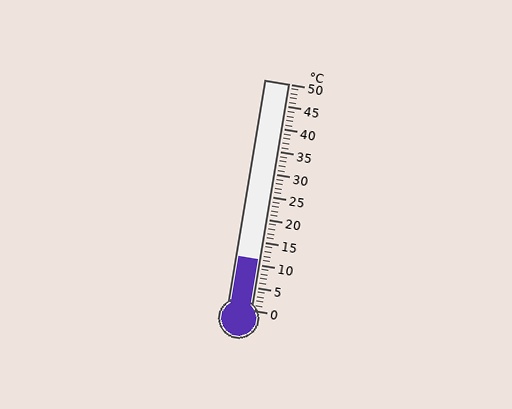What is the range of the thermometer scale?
The thermometer scale ranges from 0°C to 50°C.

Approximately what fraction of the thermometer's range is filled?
The thermometer is filled to approximately 20% of its range.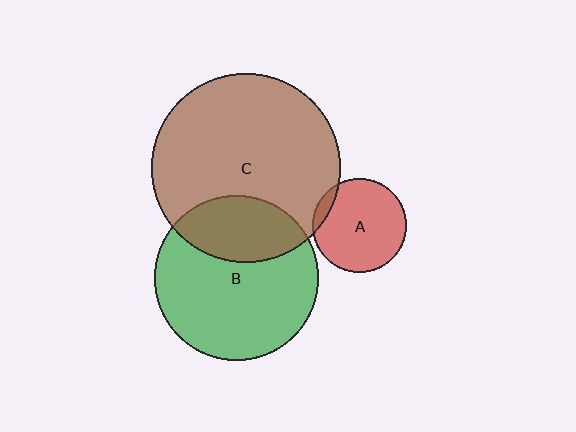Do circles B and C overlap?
Yes.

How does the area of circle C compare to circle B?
Approximately 1.3 times.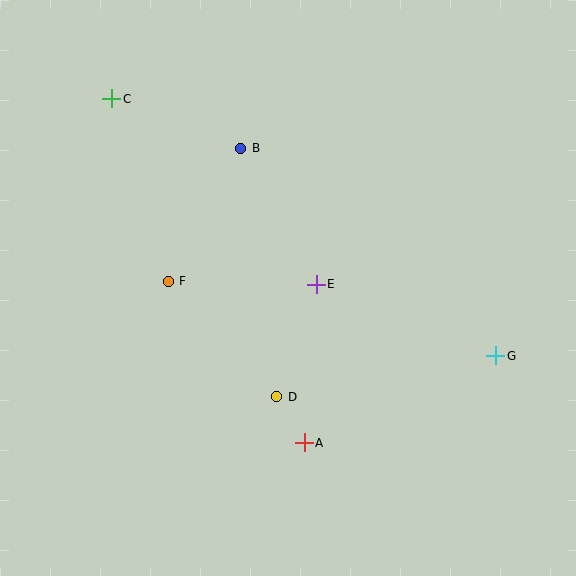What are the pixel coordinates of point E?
Point E is at (316, 284).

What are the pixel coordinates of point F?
Point F is at (168, 281).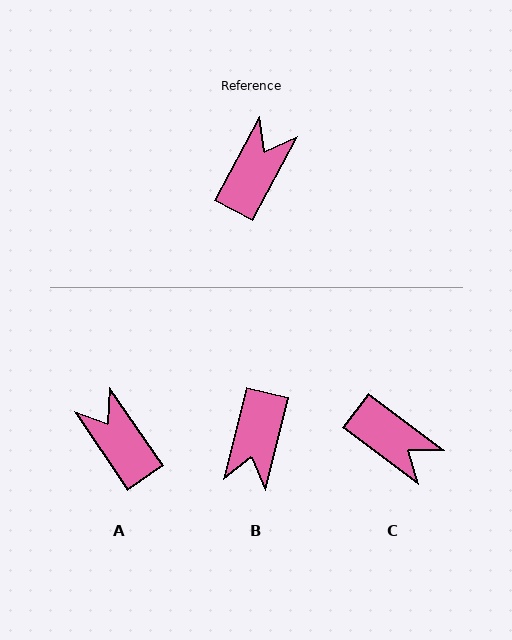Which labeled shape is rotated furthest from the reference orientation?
B, about 166 degrees away.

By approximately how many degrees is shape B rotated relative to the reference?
Approximately 166 degrees clockwise.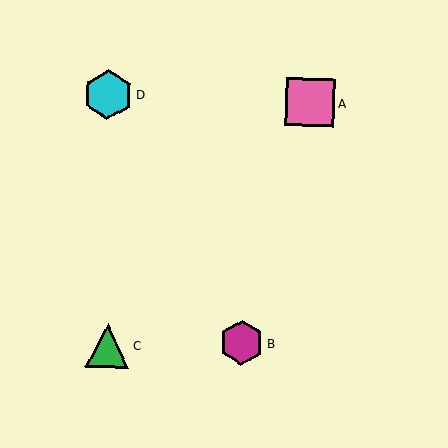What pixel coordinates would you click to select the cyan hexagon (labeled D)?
Click at (108, 95) to select the cyan hexagon D.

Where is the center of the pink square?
The center of the pink square is at (310, 102).